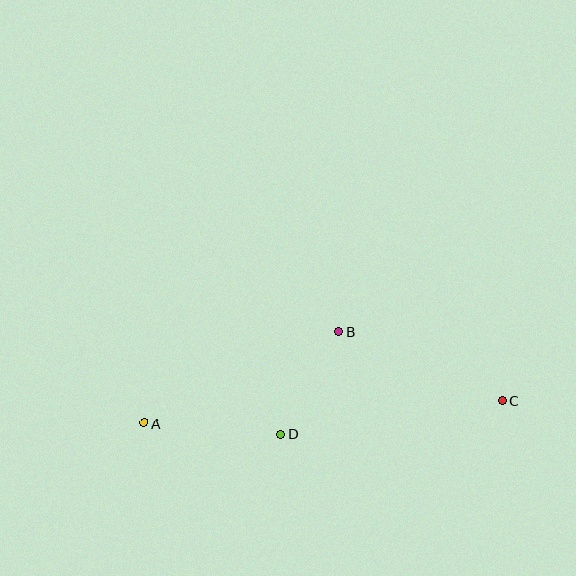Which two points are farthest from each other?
Points A and C are farthest from each other.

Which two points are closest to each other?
Points B and D are closest to each other.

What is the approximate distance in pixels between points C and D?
The distance between C and D is approximately 224 pixels.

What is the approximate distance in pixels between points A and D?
The distance between A and D is approximately 137 pixels.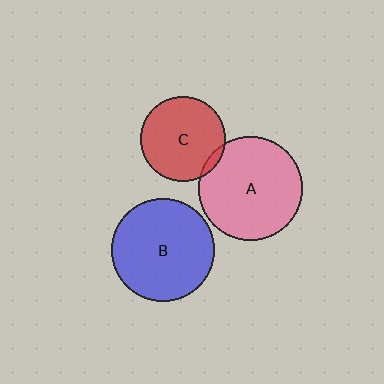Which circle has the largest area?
Circle A (pink).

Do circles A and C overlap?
Yes.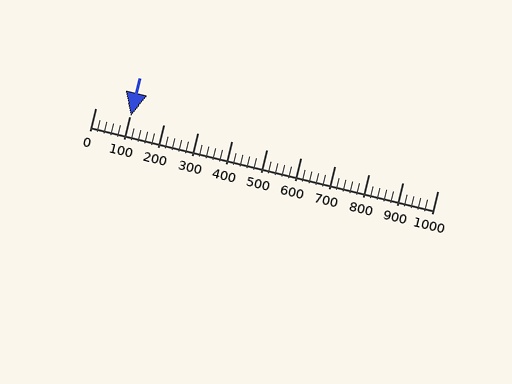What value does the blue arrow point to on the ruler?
The blue arrow points to approximately 105.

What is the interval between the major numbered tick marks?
The major tick marks are spaced 100 units apart.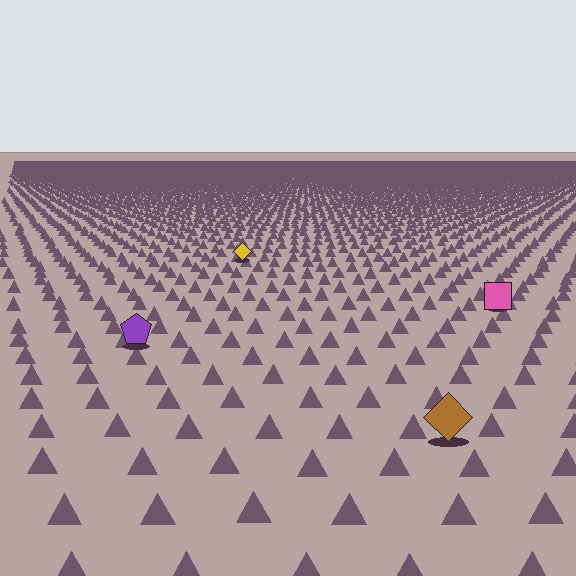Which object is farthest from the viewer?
The yellow diamond is farthest from the viewer. It appears smaller and the ground texture around it is denser.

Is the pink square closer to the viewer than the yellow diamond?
Yes. The pink square is closer — you can tell from the texture gradient: the ground texture is coarser near it.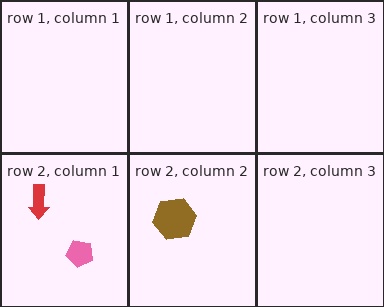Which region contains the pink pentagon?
The row 2, column 1 region.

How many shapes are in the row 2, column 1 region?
2.